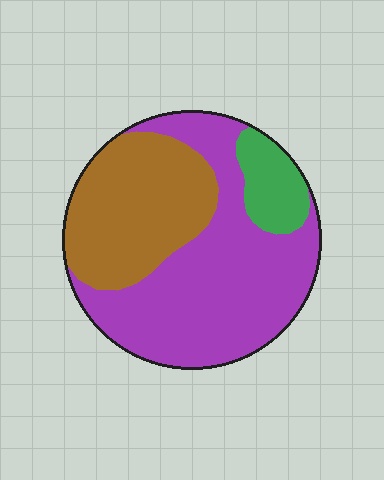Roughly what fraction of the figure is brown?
Brown takes up about one third (1/3) of the figure.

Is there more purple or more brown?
Purple.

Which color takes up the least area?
Green, at roughly 10%.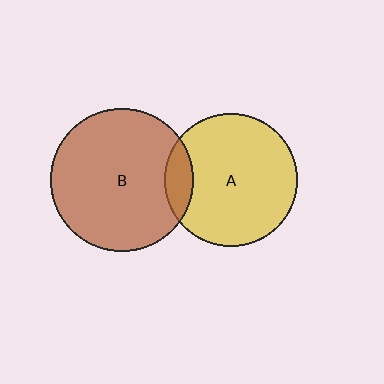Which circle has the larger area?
Circle B (brown).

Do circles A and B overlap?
Yes.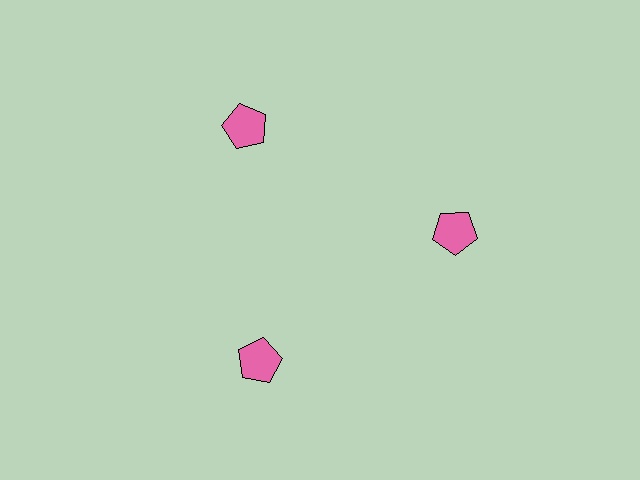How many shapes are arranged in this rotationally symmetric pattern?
There are 3 shapes, arranged in 3 groups of 1.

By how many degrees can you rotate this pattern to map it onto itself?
The pattern maps onto itself every 120 degrees of rotation.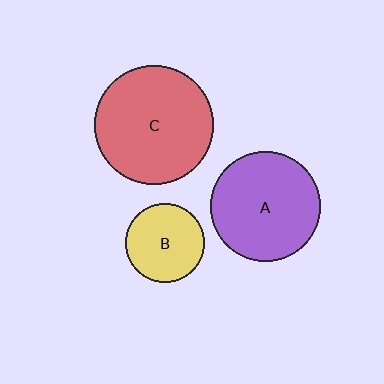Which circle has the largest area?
Circle C (red).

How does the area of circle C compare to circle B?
Approximately 2.3 times.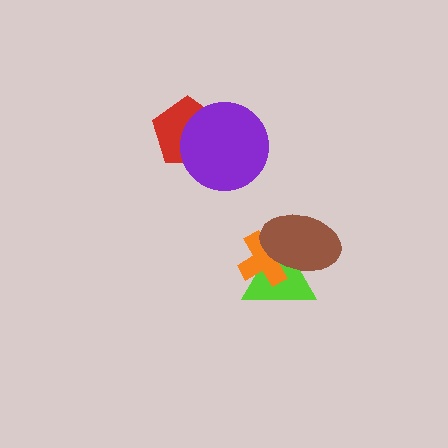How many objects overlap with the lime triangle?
2 objects overlap with the lime triangle.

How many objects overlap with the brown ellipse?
2 objects overlap with the brown ellipse.